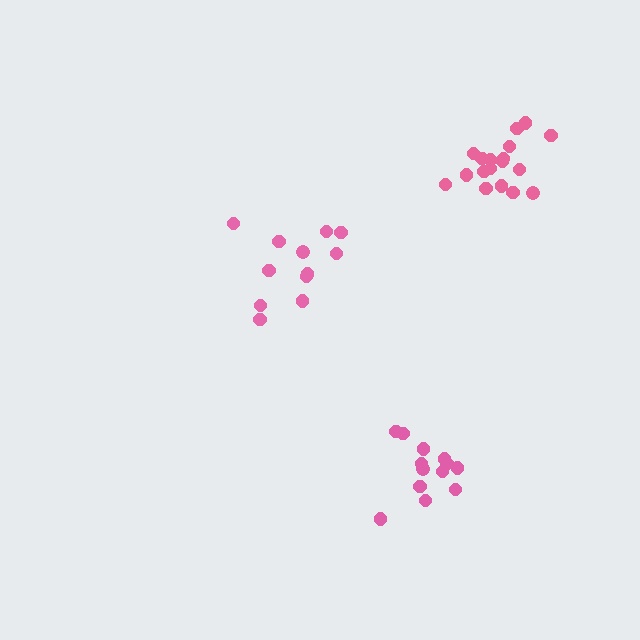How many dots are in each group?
Group 1: 13 dots, Group 2: 18 dots, Group 3: 12 dots (43 total).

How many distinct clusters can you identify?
There are 3 distinct clusters.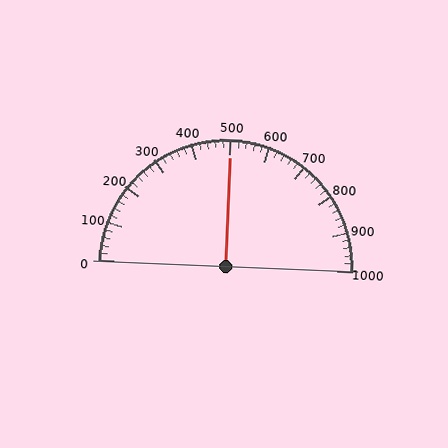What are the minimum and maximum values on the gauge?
The gauge ranges from 0 to 1000.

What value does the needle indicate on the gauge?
The needle indicates approximately 500.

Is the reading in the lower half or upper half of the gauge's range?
The reading is in the upper half of the range (0 to 1000).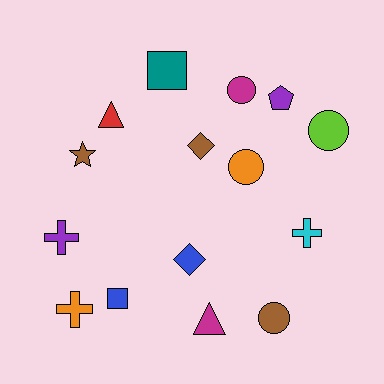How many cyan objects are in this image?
There is 1 cyan object.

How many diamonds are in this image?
There are 2 diamonds.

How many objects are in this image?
There are 15 objects.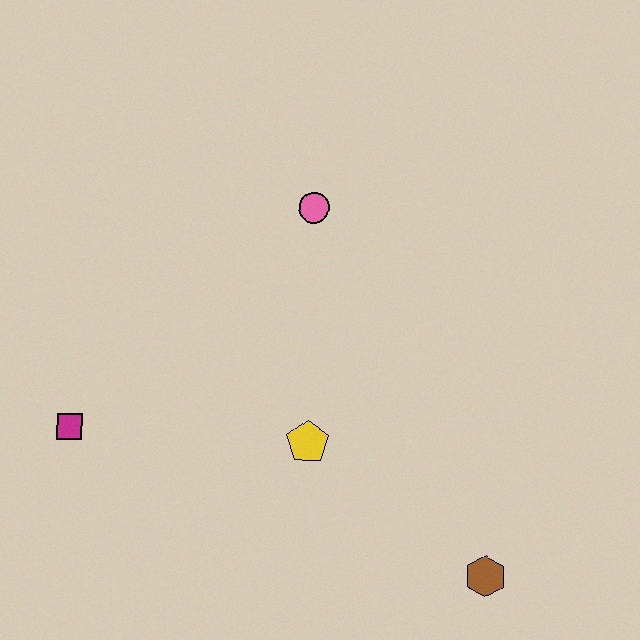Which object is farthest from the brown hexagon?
The magenta square is farthest from the brown hexagon.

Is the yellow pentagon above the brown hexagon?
Yes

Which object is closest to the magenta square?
The yellow pentagon is closest to the magenta square.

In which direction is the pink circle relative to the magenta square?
The pink circle is to the right of the magenta square.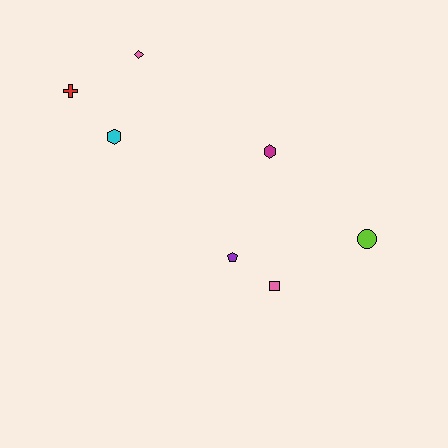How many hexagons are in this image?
There are 2 hexagons.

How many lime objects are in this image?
There is 1 lime object.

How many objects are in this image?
There are 7 objects.